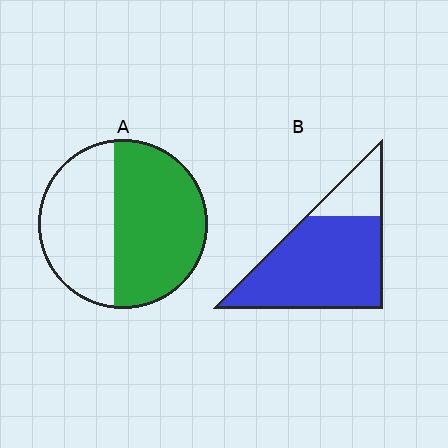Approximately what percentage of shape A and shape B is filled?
A is approximately 55% and B is approximately 80%.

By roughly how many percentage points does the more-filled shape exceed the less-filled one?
By roughly 25 percentage points (B over A).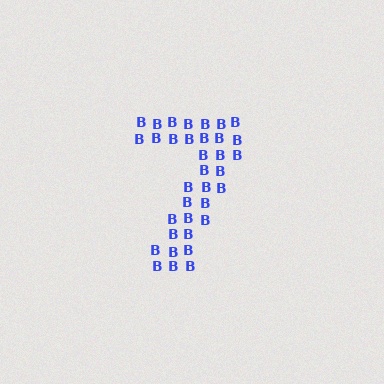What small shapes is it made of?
It is made of small letter B's.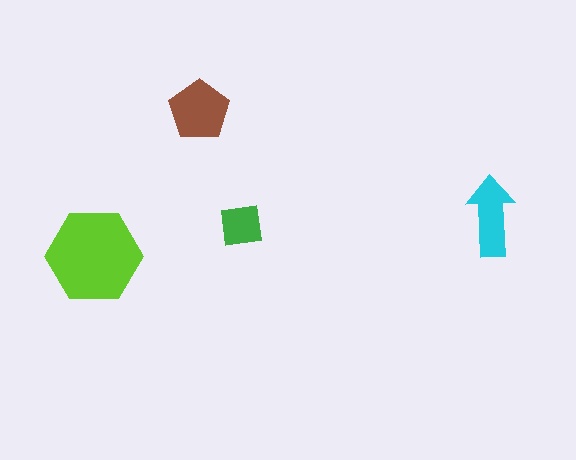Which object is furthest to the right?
The cyan arrow is rightmost.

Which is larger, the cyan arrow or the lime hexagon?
The lime hexagon.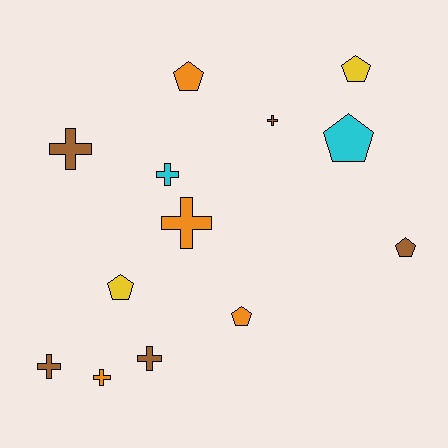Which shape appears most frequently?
Cross, with 7 objects.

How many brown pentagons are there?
There is 1 brown pentagon.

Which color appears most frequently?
Brown, with 5 objects.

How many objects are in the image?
There are 13 objects.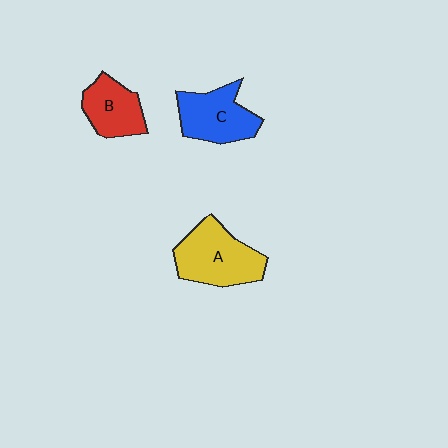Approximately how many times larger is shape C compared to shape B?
Approximately 1.2 times.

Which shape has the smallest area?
Shape B (red).